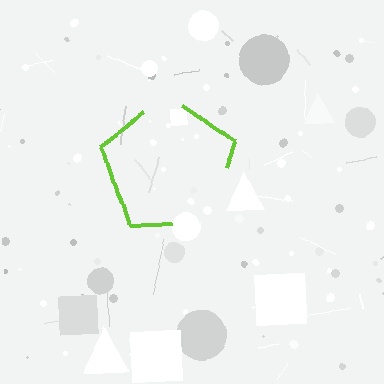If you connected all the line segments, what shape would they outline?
They would outline a pentagon.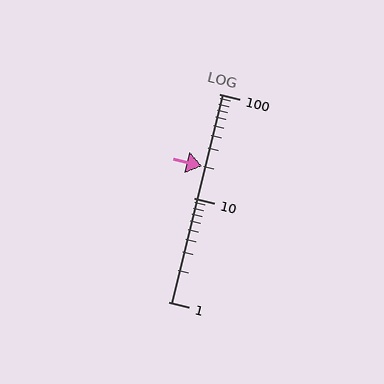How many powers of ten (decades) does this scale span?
The scale spans 2 decades, from 1 to 100.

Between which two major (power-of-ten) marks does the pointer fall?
The pointer is between 10 and 100.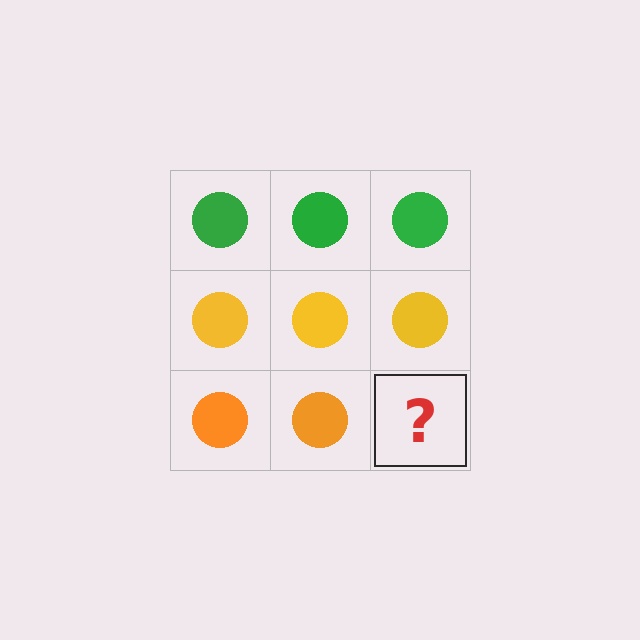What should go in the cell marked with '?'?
The missing cell should contain an orange circle.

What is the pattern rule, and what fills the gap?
The rule is that each row has a consistent color. The gap should be filled with an orange circle.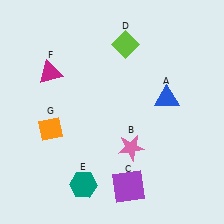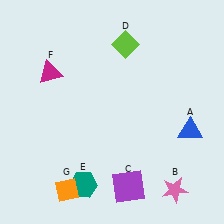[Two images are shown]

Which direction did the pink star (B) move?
The pink star (B) moved right.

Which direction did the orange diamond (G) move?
The orange diamond (G) moved down.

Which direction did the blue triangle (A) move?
The blue triangle (A) moved down.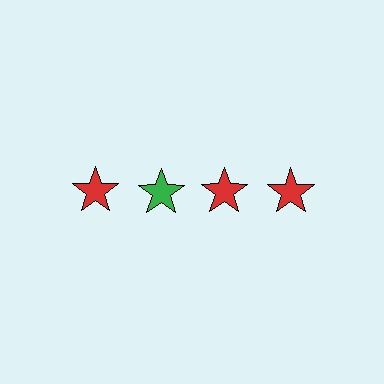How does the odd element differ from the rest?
It has a different color: green instead of red.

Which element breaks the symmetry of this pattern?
The green star in the top row, second from left column breaks the symmetry. All other shapes are red stars.